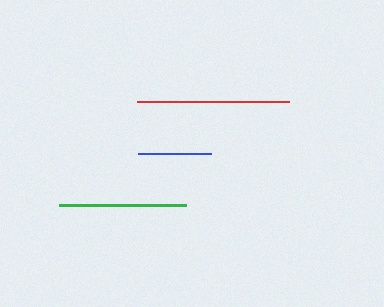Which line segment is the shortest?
The blue line is the shortest at approximately 73 pixels.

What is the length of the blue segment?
The blue segment is approximately 73 pixels long.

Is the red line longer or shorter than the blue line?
The red line is longer than the blue line.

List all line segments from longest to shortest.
From longest to shortest: red, green, blue.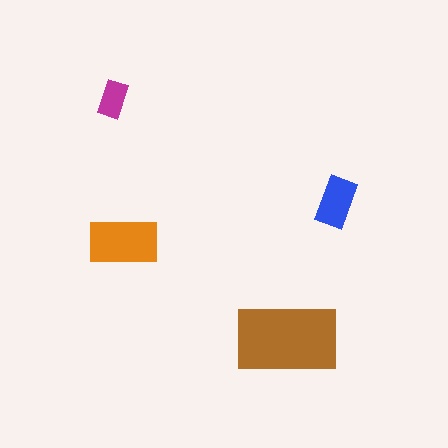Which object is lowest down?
The brown rectangle is bottommost.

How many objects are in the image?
There are 4 objects in the image.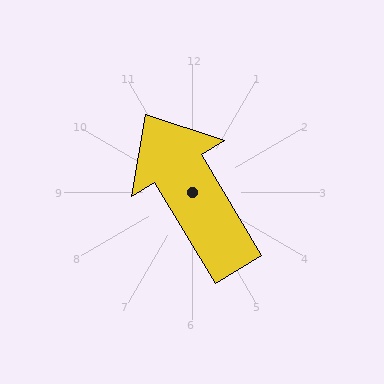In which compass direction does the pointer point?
Northwest.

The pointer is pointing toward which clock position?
Roughly 11 o'clock.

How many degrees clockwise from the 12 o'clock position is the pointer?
Approximately 329 degrees.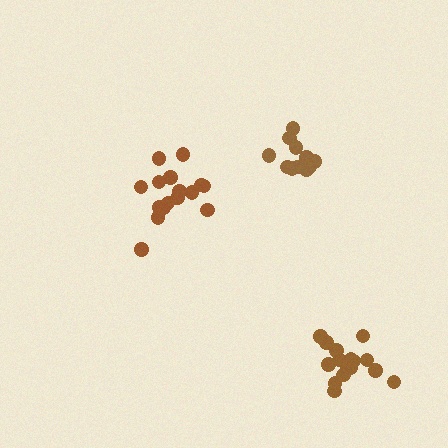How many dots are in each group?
Group 1: 16 dots, Group 2: 16 dots, Group 3: 11 dots (43 total).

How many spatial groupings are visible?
There are 3 spatial groupings.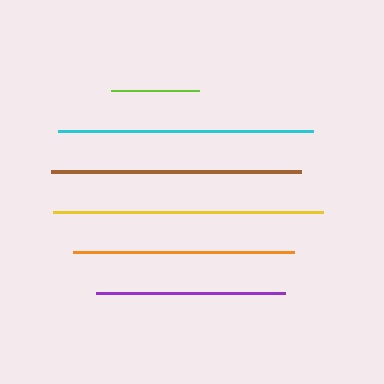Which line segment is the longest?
The yellow line is the longest at approximately 270 pixels.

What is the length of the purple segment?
The purple segment is approximately 189 pixels long.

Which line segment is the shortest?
The lime line is the shortest at approximately 89 pixels.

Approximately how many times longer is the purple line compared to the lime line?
The purple line is approximately 2.1 times the length of the lime line.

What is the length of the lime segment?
The lime segment is approximately 89 pixels long.